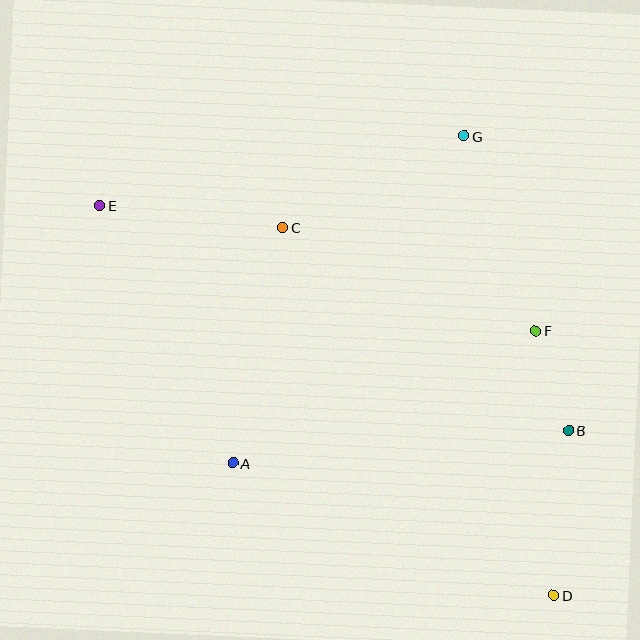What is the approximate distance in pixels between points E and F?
The distance between E and F is approximately 453 pixels.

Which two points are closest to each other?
Points B and F are closest to each other.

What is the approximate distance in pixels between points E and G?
The distance between E and G is approximately 371 pixels.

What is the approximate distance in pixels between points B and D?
The distance between B and D is approximately 166 pixels.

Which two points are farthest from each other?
Points D and E are farthest from each other.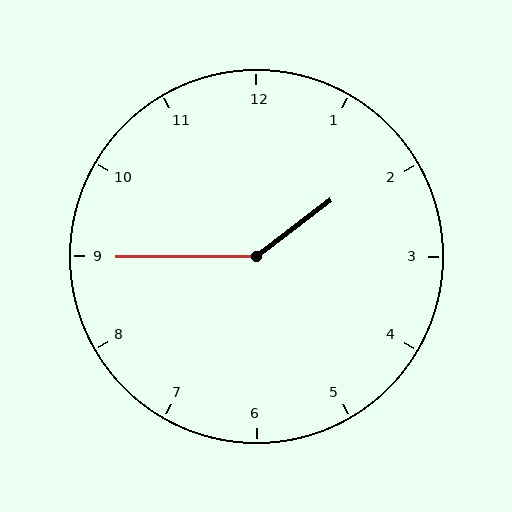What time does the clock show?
1:45.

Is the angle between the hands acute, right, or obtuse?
It is obtuse.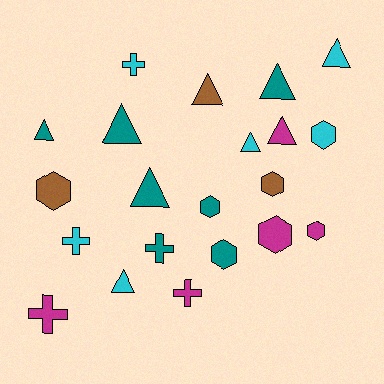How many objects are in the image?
There are 21 objects.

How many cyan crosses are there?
There are 2 cyan crosses.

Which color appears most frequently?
Teal, with 7 objects.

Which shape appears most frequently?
Triangle, with 9 objects.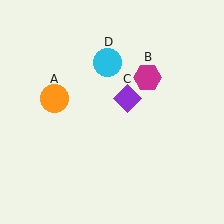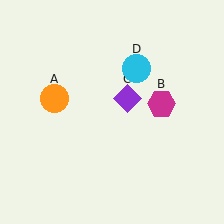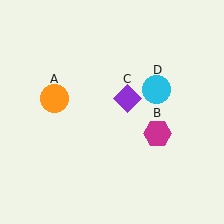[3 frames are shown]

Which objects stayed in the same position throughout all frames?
Orange circle (object A) and purple diamond (object C) remained stationary.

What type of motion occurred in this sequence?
The magenta hexagon (object B), cyan circle (object D) rotated clockwise around the center of the scene.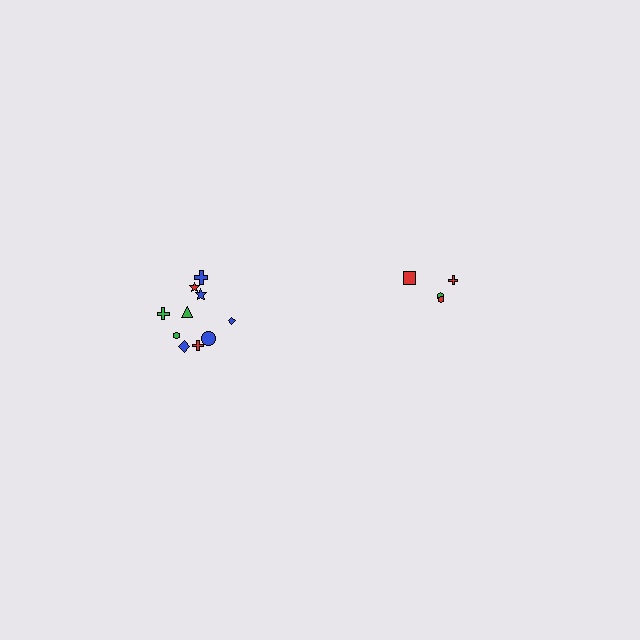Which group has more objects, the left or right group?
The left group.